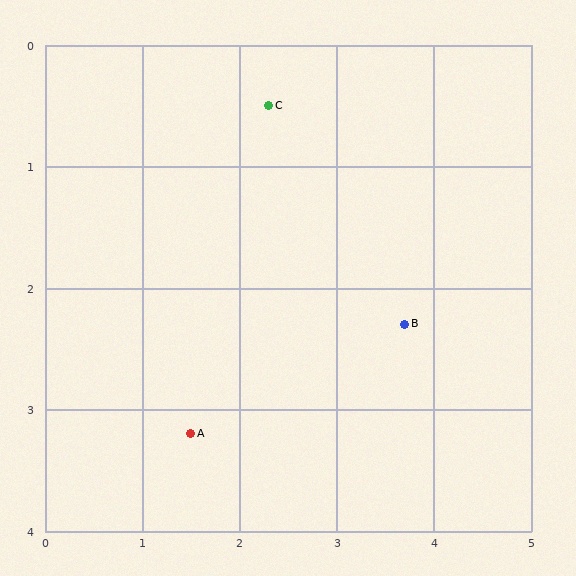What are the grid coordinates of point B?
Point B is at approximately (3.7, 2.3).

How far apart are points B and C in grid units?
Points B and C are about 2.3 grid units apart.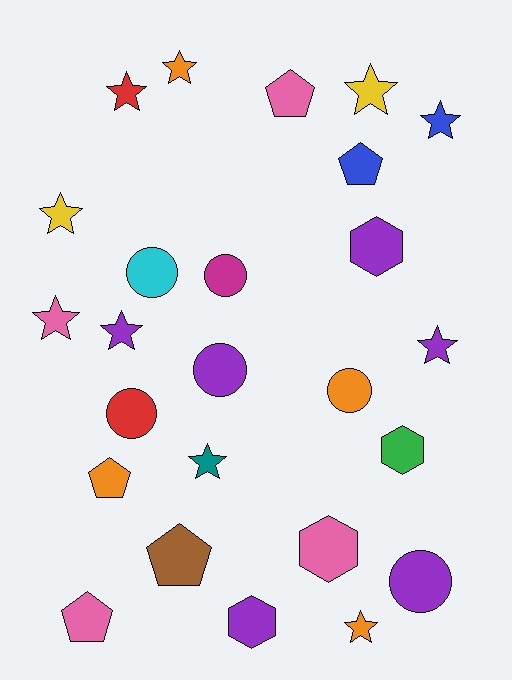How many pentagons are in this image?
There are 5 pentagons.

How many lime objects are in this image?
There are no lime objects.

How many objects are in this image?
There are 25 objects.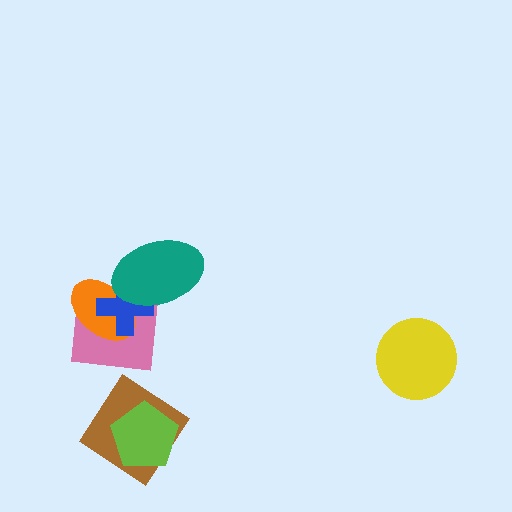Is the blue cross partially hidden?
Yes, it is partially covered by another shape.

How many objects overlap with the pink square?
3 objects overlap with the pink square.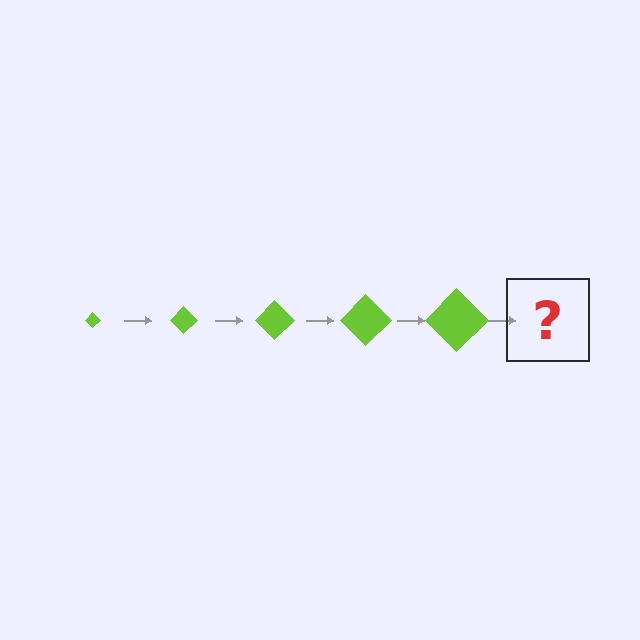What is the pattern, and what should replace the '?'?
The pattern is that the diamond gets progressively larger each step. The '?' should be a lime diamond, larger than the previous one.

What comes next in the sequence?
The next element should be a lime diamond, larger than the previous one.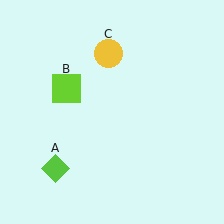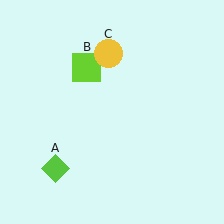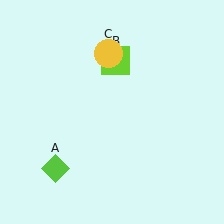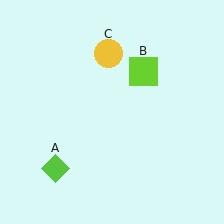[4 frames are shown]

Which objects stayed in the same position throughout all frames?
Lime diamond (object A) and yellow circle (object C) remained stationary.